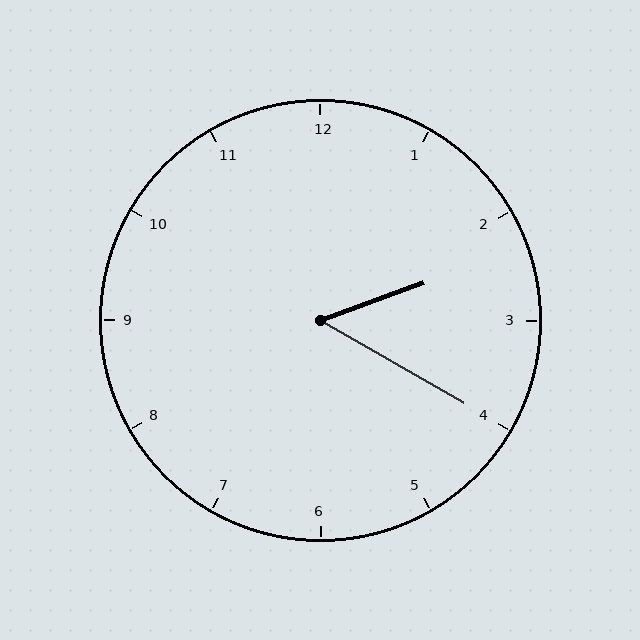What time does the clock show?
2:20.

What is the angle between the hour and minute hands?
Approximately 50 degrees.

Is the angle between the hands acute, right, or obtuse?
It is acute.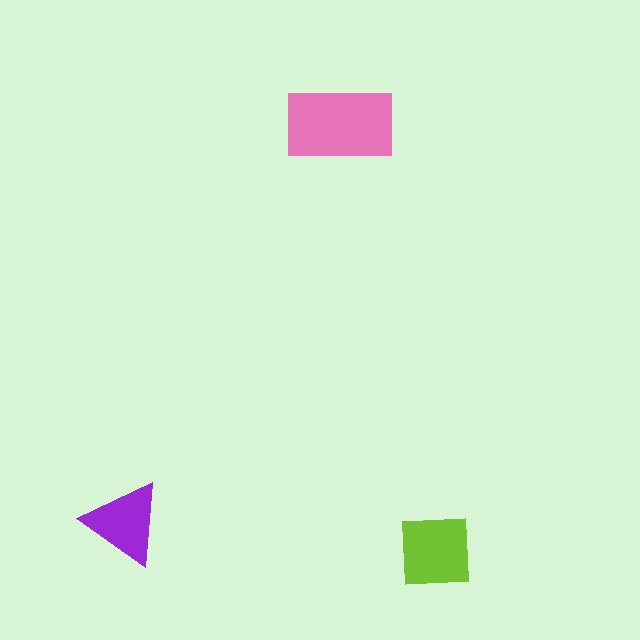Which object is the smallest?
The purple triangle.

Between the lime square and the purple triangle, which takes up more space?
The lime square.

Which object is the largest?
The pink rectangle.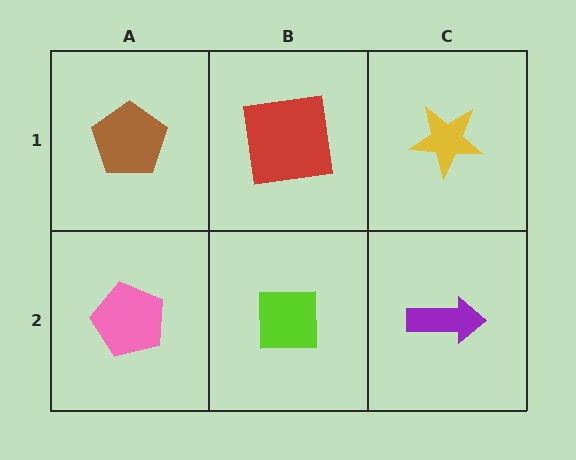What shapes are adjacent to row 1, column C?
A purple arrow (row 2, column C), a red square (row 1, column B).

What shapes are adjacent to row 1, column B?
A lime square (row 2, column B), a brown pentagon (row 1, column A), a yellow star (row 1, column C).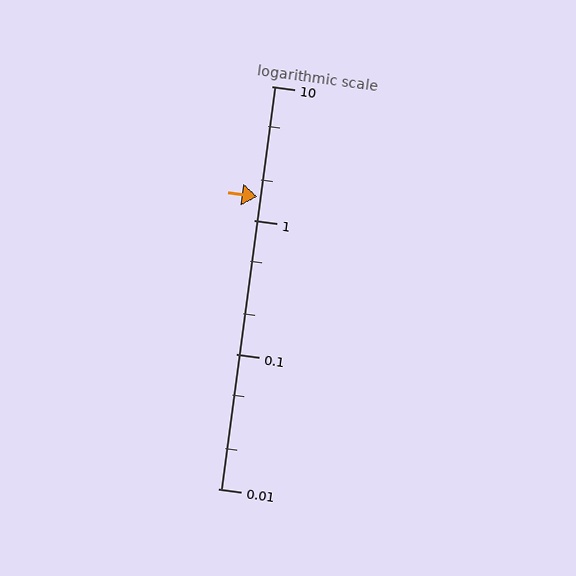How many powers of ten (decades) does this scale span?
The scale spans 3 decades, from 0.01 to 10.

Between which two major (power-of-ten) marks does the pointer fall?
The pointer is between 1 and 10.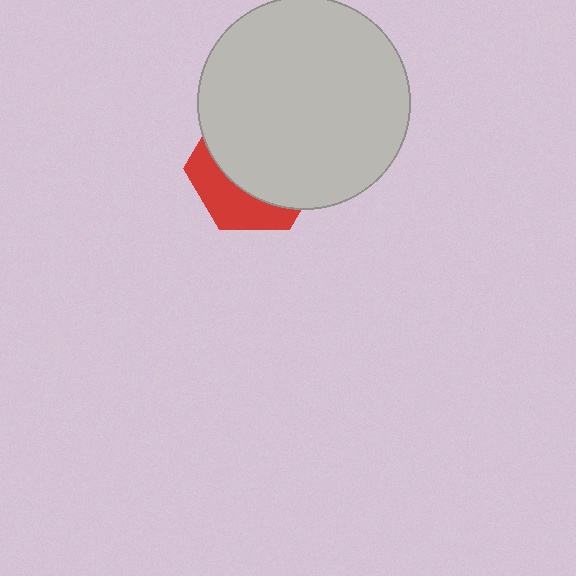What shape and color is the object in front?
The object in front is a light gray circle.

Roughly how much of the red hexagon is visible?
A small part of it is visible (roughly 32%).